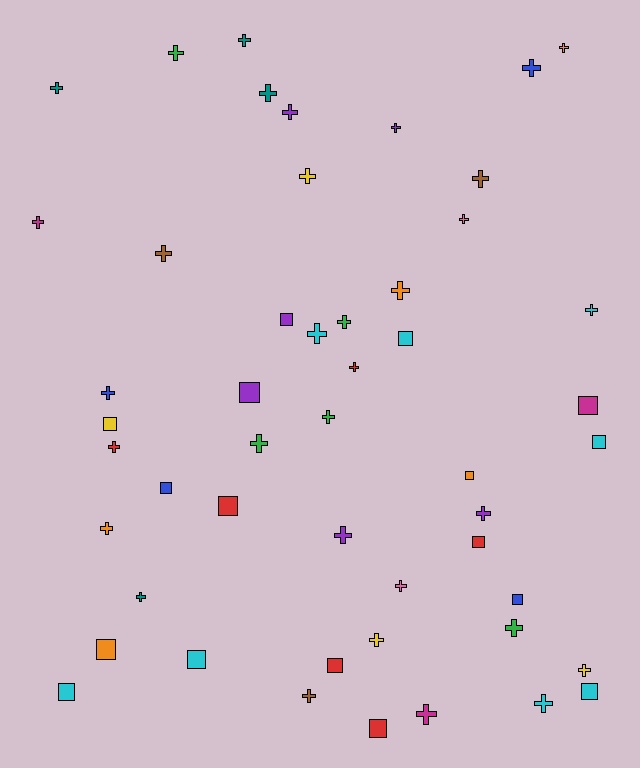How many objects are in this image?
There are 50 objects.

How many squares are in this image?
There are 17 squares.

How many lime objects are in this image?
There are no lime objects.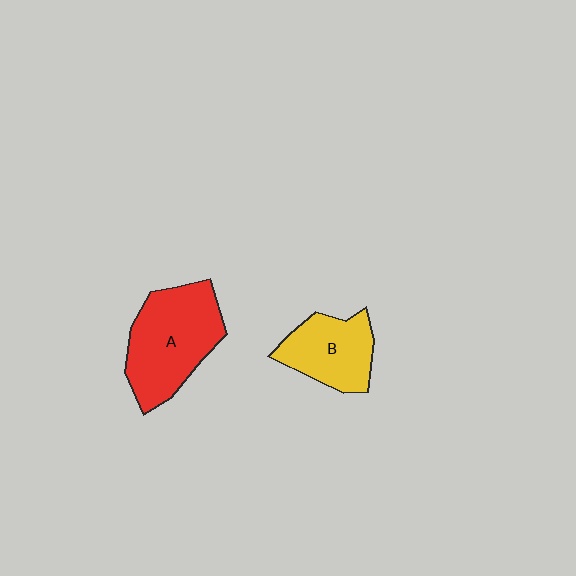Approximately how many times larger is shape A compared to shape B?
Approximately 1.5 times.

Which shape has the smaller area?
Shape B (yellow).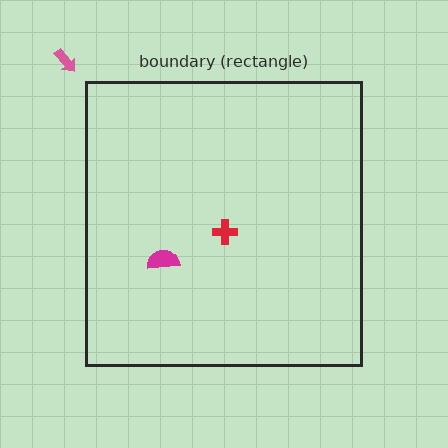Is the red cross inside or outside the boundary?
Inside.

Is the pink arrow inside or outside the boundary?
Outside.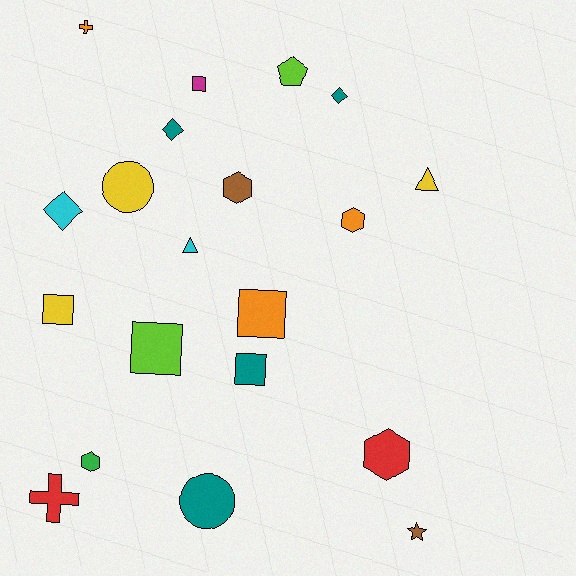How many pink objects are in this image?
There are no pink objects.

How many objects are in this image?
There are 20 objects.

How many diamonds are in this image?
There are 3 diamonds.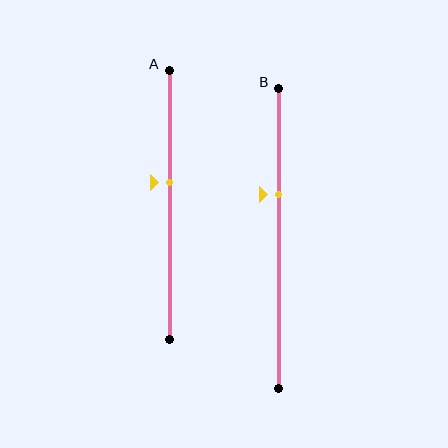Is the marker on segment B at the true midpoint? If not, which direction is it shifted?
No, the marker on segment B is shifted upward by about 15% of the segment length.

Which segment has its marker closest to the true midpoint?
Segment A has its marker closest to the true midpoint.